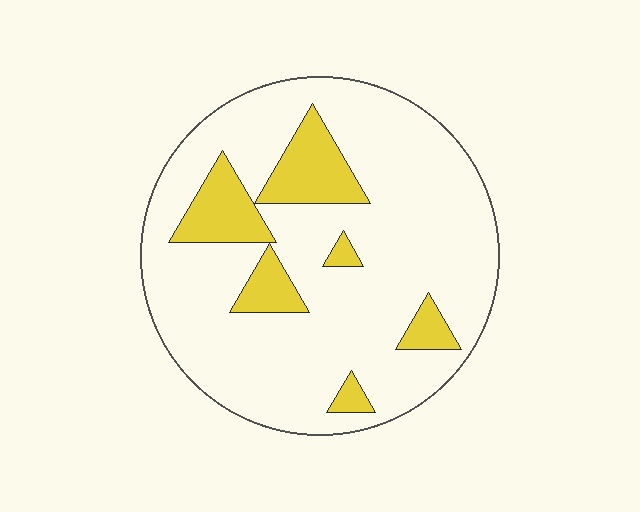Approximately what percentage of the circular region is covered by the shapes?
Approximately 15%.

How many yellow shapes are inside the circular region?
6.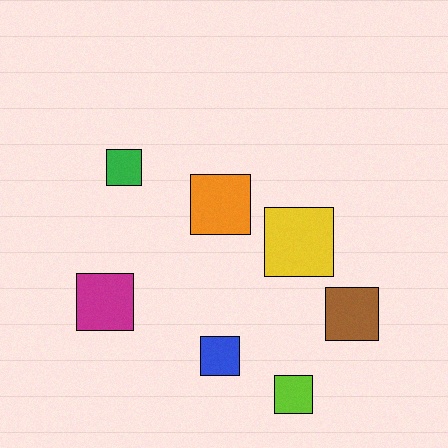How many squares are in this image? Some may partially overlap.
There are 7 squares.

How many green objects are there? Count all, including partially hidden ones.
There is 1 green object.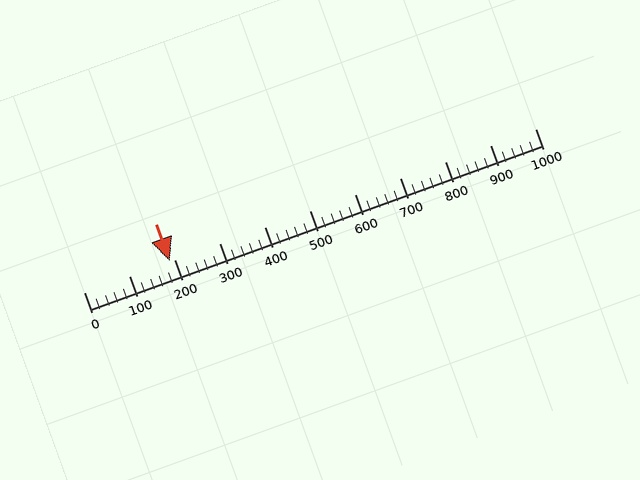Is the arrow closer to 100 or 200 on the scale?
The arrow is closer to 200.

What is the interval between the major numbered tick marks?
The major tick marks are spaced 100 units apart.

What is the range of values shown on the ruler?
The ruler shows values from 0 to 1000.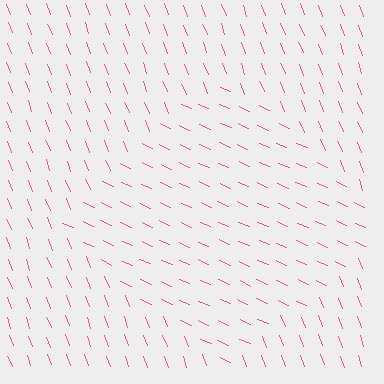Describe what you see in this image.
The image is filled with small pink line segments. A diamond region in the image has lines oriented differently from the surrounding lines, creating a visible texture boundary.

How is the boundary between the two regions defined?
The boundary is defined purely by a change in line orientation (approximately 45 degrees difference). All lines are the same color and thickness.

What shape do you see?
I see a diamond.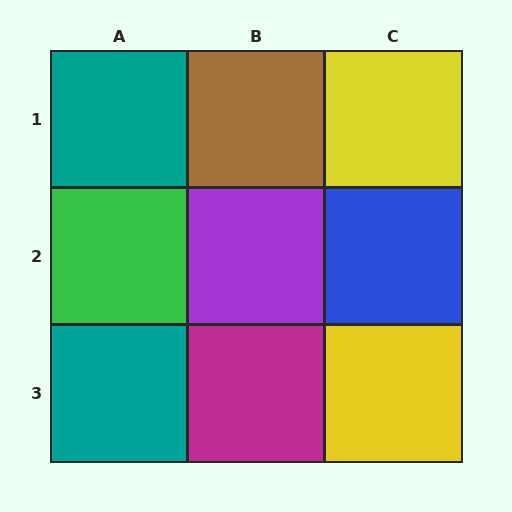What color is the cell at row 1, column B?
Brown.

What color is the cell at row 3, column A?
Teal.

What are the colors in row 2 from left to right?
Green, purple, blue.